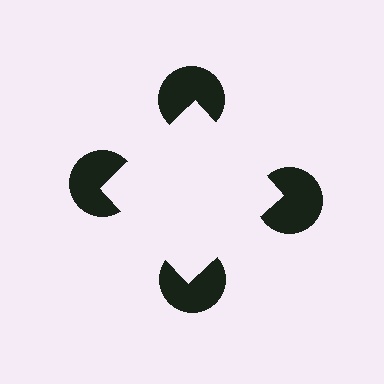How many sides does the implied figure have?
4 sides.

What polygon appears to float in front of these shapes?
An illusory square — its edges are inferred from the aligned wedge cuts in the pac-man discs, not physically drawn.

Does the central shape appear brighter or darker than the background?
It typically appears slightly brighter than the background, even though no actual brightness change is drawn.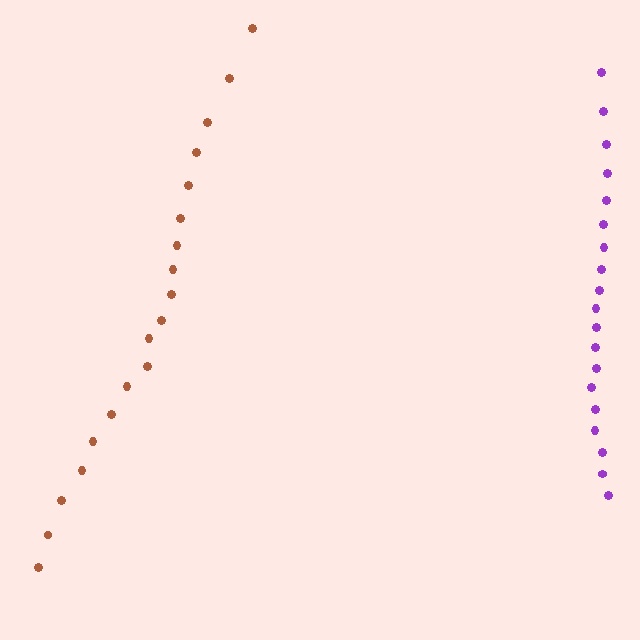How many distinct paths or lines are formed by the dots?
There are 2 distinct paths.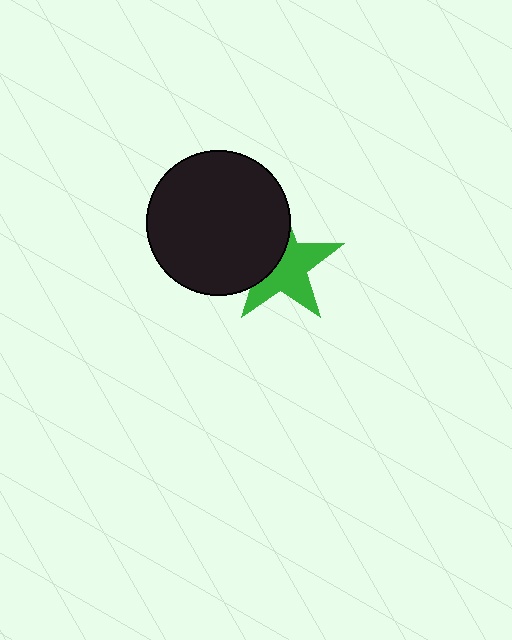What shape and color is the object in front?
The object in front is a black circle.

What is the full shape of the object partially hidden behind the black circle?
The partially hidden object is a green star.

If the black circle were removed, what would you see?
You would see the complete green star.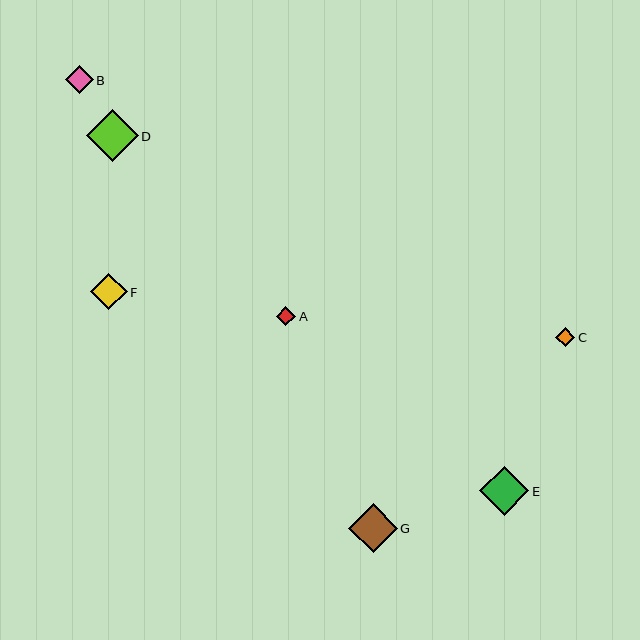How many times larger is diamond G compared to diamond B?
Diamond G is approximately 1.8 times the size of diamond B.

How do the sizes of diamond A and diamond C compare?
Diamond A and diamond C are approximately the same size.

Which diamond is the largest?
Diamond D is the largest with a size of approximately 52 pixels.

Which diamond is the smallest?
Diamond C is the smallest with a size of approximately 19 pixels.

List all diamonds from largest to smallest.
From largest to smallest: D, E, G, F, B, A, C.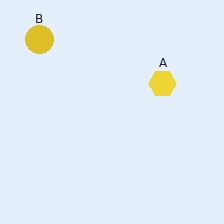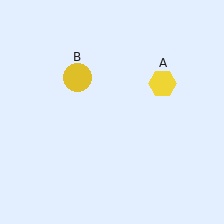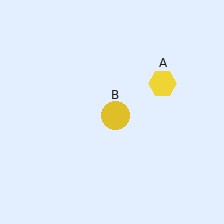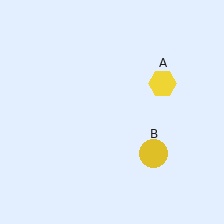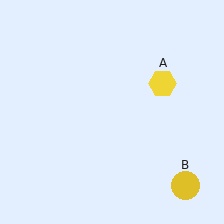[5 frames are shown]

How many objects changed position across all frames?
1 object changed position: yellow circle (object B).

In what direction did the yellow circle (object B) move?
The yellow circle (object B) moved down and to the right.